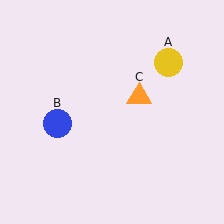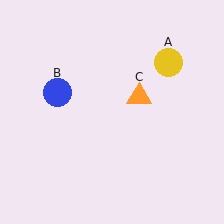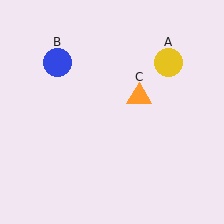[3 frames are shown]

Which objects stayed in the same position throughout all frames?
Yellow circle (object A) and orange triangle (object C) remained stationary.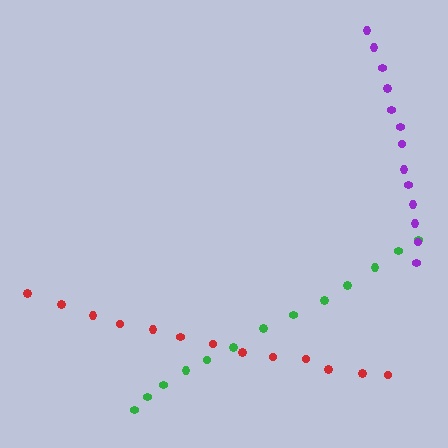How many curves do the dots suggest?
There are 3 distinct paths.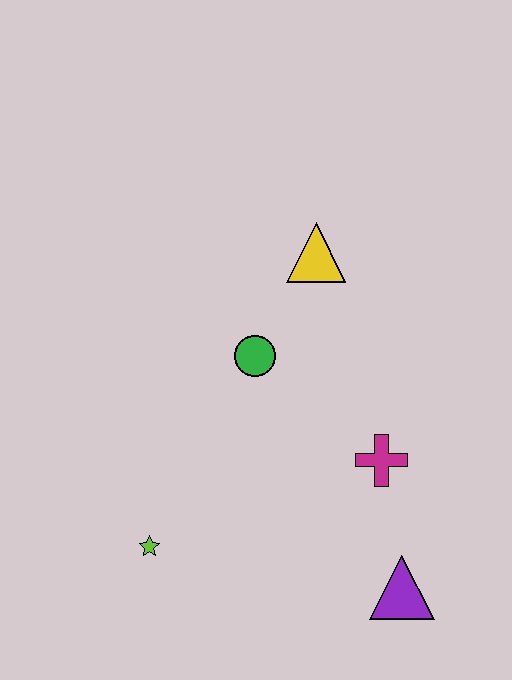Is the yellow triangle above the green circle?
Yes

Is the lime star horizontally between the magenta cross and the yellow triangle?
No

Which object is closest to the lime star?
The green circle is closest to the lime star.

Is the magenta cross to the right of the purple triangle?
No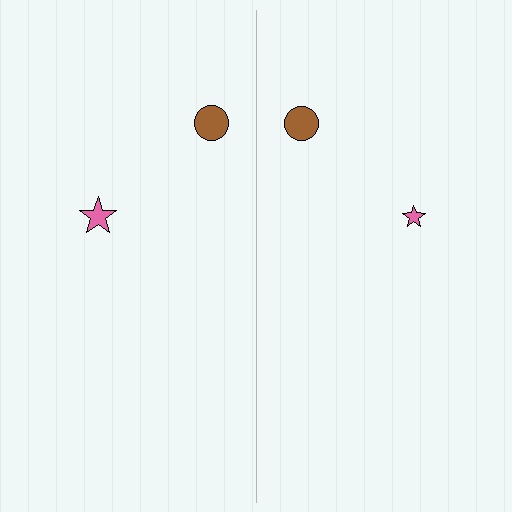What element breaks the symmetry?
The pink star on the right side has a different size than its mirror counterpart.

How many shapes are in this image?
There are 4 shapes in this image.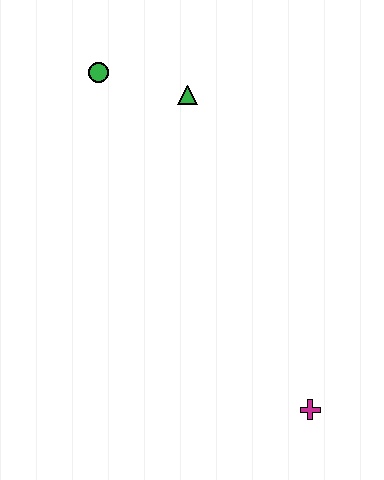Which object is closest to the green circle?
The green triangle is closest to the green circle.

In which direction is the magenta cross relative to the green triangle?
The magenta cross is below the green triangle.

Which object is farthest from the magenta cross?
The green circle is farthest from the magenta cross.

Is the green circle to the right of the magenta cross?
No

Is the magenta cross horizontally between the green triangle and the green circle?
No